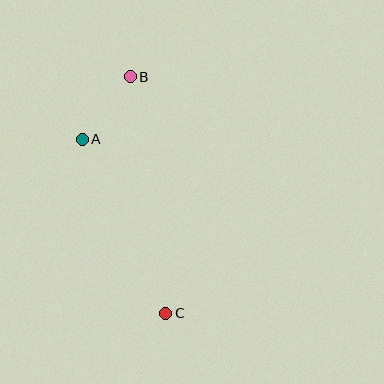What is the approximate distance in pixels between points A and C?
The distance between A and C is approximately 193 pixels.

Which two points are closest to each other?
Points A and B are closest to each other.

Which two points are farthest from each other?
Points B and C are farthest from each other.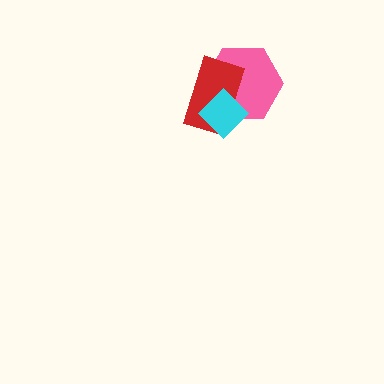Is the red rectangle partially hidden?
Yes, it is partially covered by another shape.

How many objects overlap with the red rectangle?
2 objects overlap with the red rectangle.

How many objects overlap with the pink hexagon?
2 objects overlap with the pink hexagon.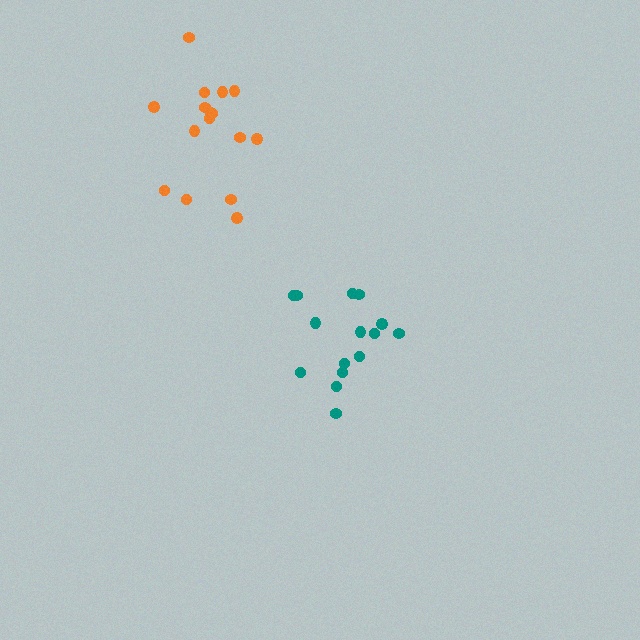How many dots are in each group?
Group 1: 15 dots, Group 2: 16 dots (31 total).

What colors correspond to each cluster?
The clusters are colored: teal, orange.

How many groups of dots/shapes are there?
There are 2 groups.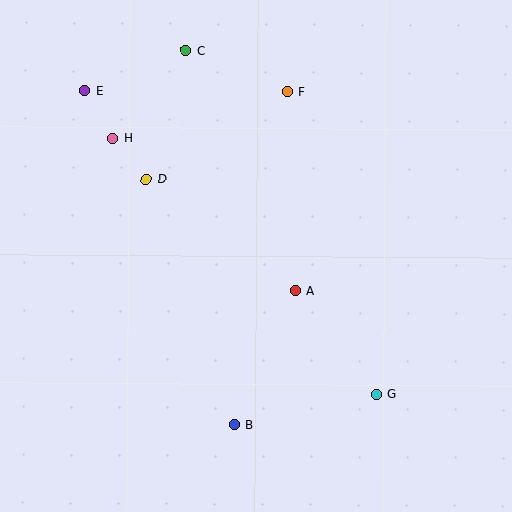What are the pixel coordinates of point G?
Point G is at (376, 394).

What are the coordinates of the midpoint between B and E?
The midpoint between B and E is at (160, 258).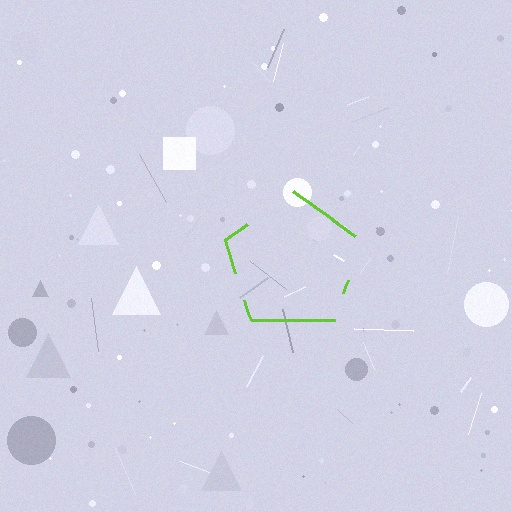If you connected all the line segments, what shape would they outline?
They would outline a pentagon.